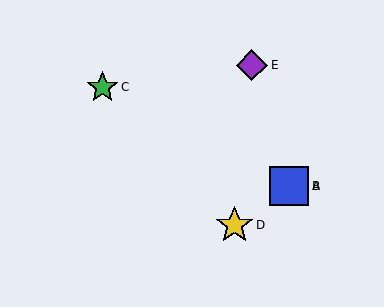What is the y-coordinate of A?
Object A is at y≈186.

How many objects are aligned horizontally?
2 objects (A, B) are aligned horizontally.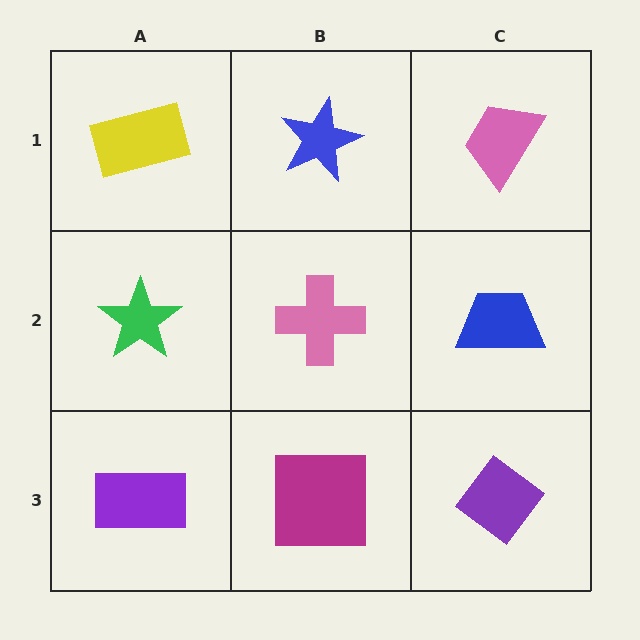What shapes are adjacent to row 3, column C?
A blue trapezoid (row 2, column C), a magenta square (row 3, column B).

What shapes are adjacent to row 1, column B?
A pink cross (row 2, column B), a yellow rectangle (row 1, column A), a pink trapezoid (row 1, column C).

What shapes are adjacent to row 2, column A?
A yellow rectangle (row 1, column A), a purple rectangle (row 3, column A), a pink cross (row 2, column B).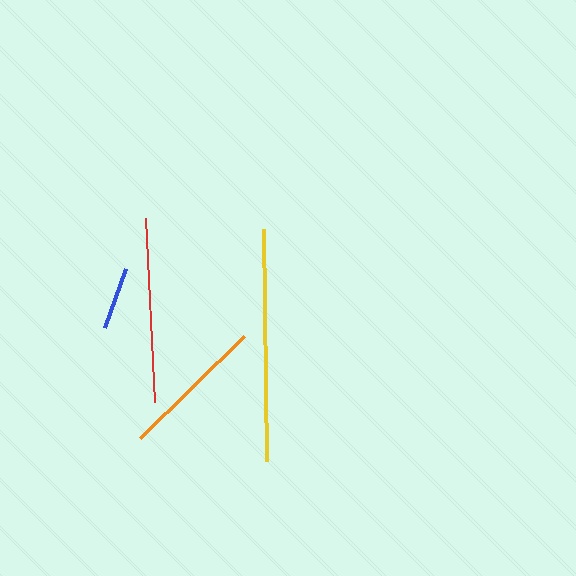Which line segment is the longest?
The yellow line is the longest at approximately 232 pixels.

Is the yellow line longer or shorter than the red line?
The yellow line is longer than the red line.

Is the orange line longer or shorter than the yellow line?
The yellow line is longer than the orange line.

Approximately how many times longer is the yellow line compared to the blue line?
The yellow line is approximately 3.7 times the length of the blue line.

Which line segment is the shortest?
The blue line is the shortest at approximately 63 pixels.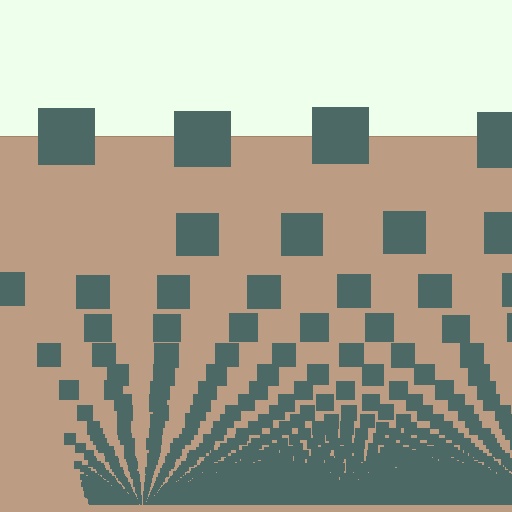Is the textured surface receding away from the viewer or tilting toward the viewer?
The surface appears to tilt toward the viewer. Texture elements get larger and sparser toward the top.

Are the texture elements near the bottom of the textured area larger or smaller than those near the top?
Smaller. The gradient is inverted — elements near the bottom are smaller and denser.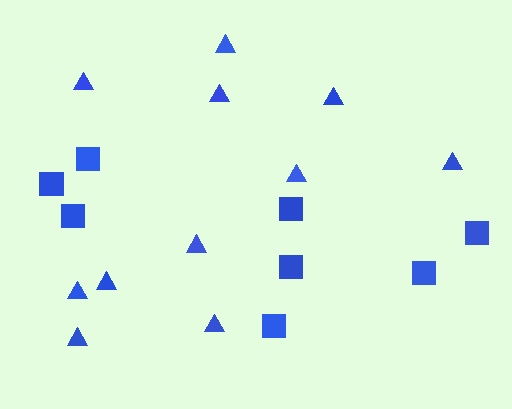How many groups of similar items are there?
There are 2 groups: one group of triangles (11) and one group of squares (8).